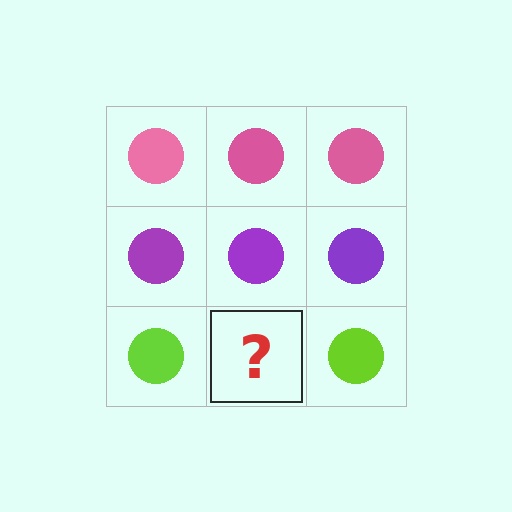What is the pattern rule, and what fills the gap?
The rule is that each row has a consistent color. The gap should be filled with a lime circle.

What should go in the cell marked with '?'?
The missing cell should contain a lime circle.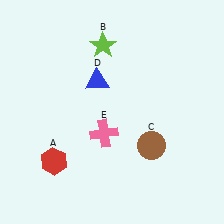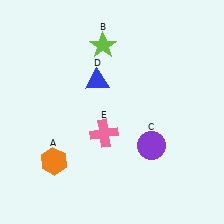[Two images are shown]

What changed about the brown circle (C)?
In Image 1, C is brown. In Image 2, it changed to purple.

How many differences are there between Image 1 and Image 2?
There are 2 differences between the two images.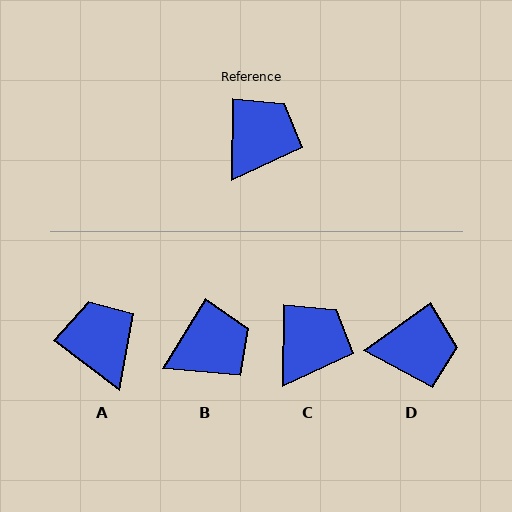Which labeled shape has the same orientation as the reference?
C.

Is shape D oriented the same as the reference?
No, it is off by about 54 degrees.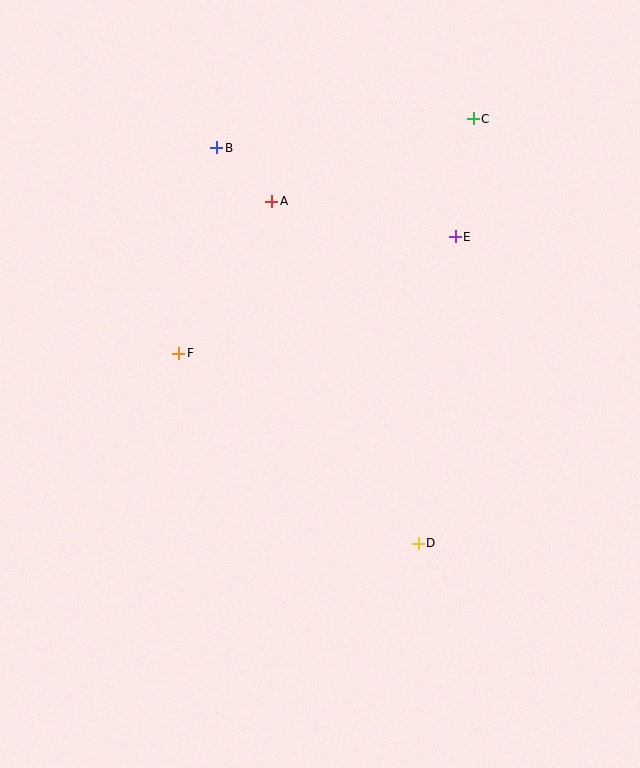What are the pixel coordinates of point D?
Point D is at (418, 543).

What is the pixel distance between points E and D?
The distance between E and D is 308 pixels.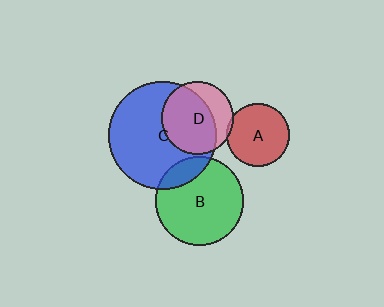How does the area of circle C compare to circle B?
Approximately 1.5 times.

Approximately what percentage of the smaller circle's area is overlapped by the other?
Approximately 15%.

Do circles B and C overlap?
Yes.